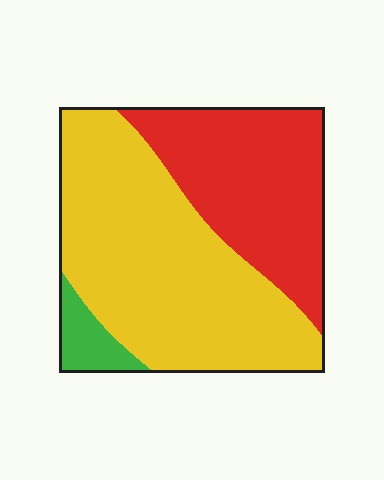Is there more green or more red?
Red.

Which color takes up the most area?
Yellow, at roughly 60%.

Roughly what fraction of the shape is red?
Red covers about 35% of the shape.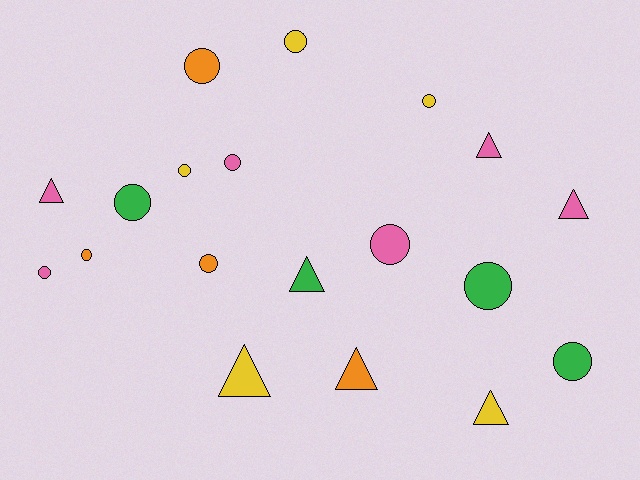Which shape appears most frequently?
Circle, with 12 objects.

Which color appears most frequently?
Pink, with 6 objects.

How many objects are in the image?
There are 19 objects.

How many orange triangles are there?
There is 1 orange triangle.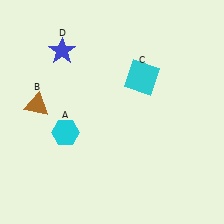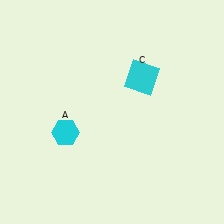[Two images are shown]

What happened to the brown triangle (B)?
The brown triangle (B) was removed in Image 2. It was in the top-left area of Image 1.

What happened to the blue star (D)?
The blue star (D) was removed in Image 2. It was in the top-left area of Image 1.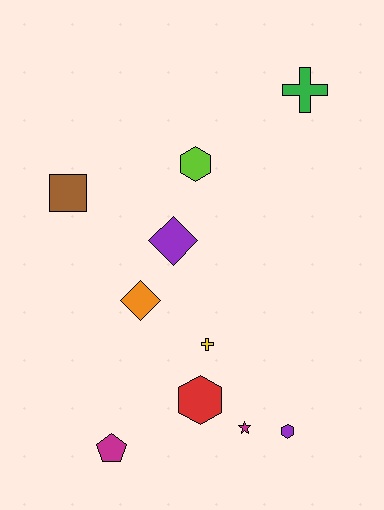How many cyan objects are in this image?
There are no cyan objects.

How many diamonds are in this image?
There are 2 diamonds.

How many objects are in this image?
There are 10 objects.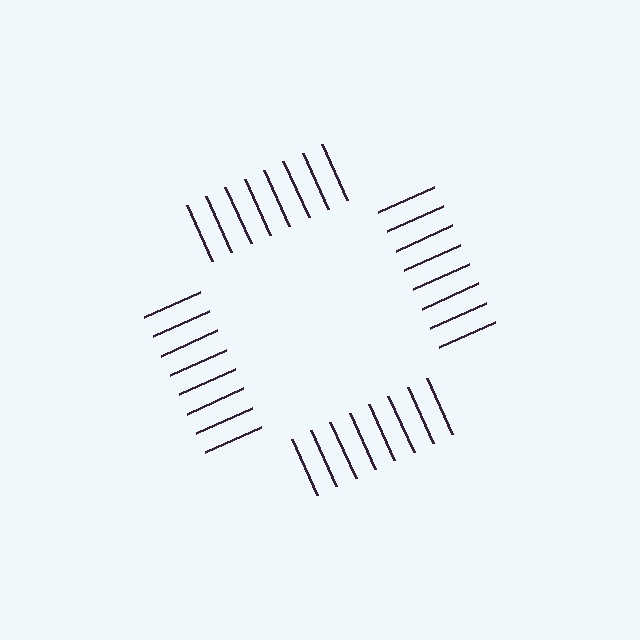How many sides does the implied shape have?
4 sides — the line-ends trace a square.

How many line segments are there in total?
32 — 8 along each of the 4 edges.